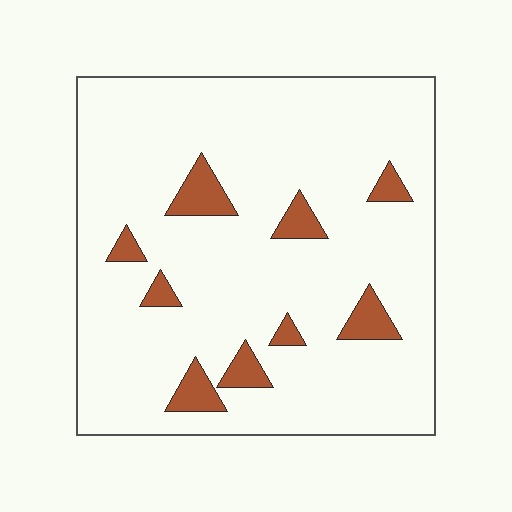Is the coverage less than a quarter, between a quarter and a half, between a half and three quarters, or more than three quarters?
Less than a quarter.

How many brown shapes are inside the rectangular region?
9.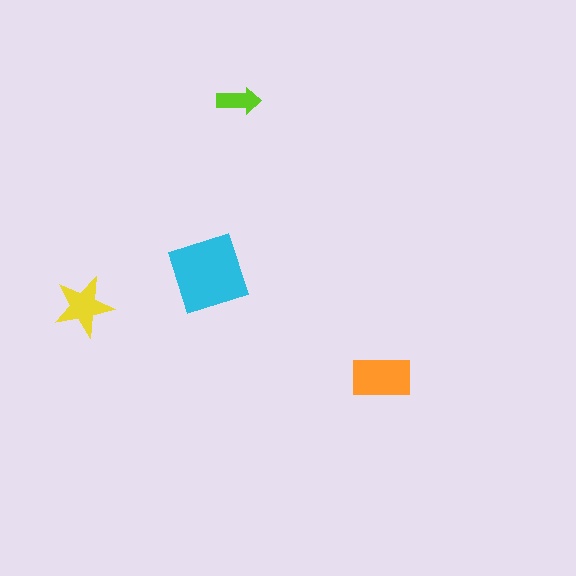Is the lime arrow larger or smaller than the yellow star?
Smaller.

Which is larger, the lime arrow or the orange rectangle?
The orange rectangle.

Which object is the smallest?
The lime arrow.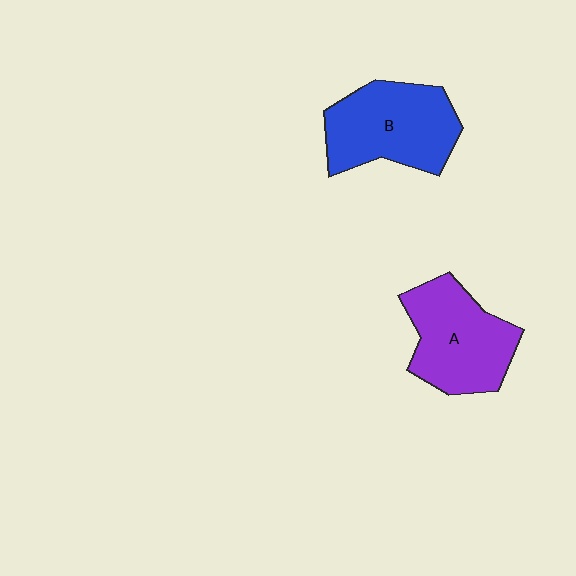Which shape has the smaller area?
Shape A (purple).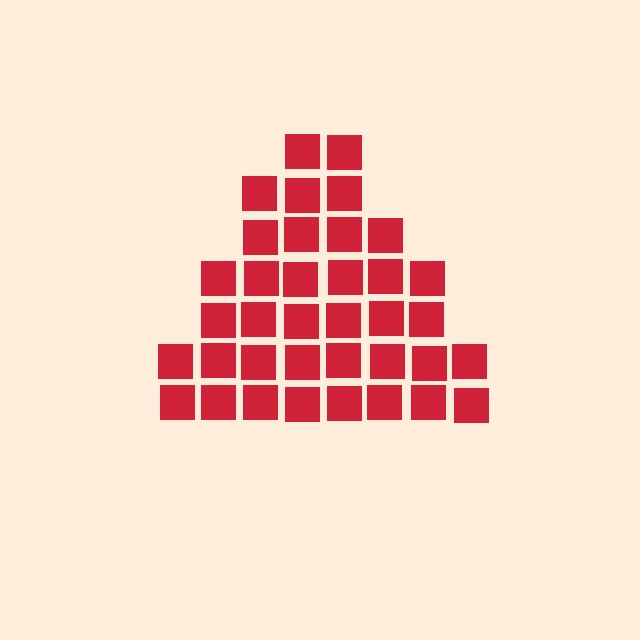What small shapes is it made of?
It is made of small squares.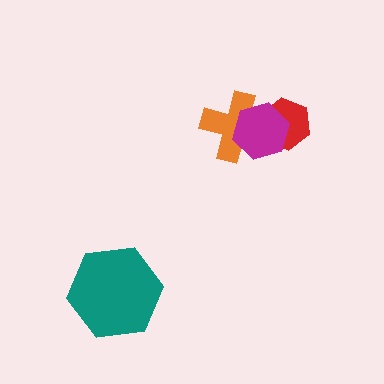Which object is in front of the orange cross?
The magenta hexagon is in front of the orange cross.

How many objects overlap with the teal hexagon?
0 objects overlap with the teal hexagon.